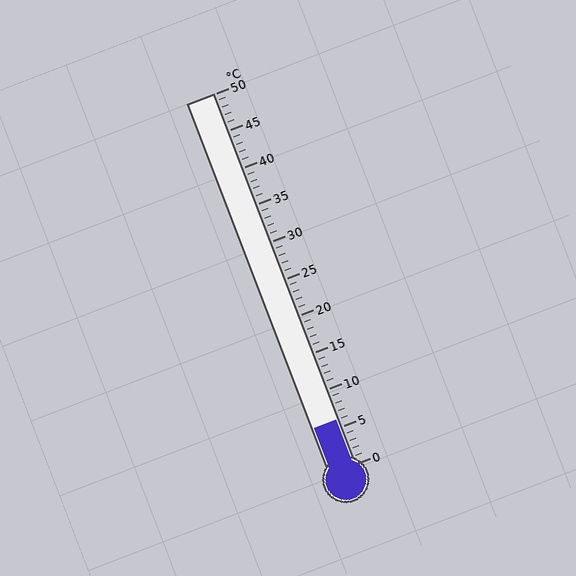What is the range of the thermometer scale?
The thermometer scale ranges from 0°C to 50°C.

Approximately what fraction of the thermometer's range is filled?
The thermometer is filled to approximately 10% of its range.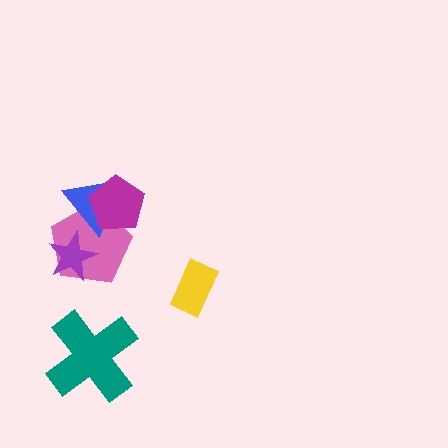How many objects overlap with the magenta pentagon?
2 objects overlap with the magenta pentagon.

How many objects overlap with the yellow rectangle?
0 objects overlap with the yellow rectangle.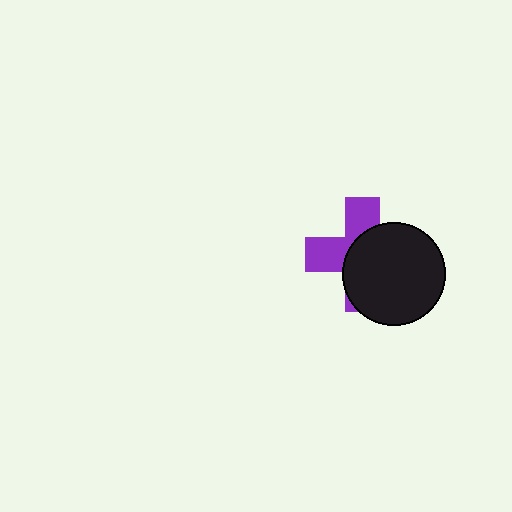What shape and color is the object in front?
The object in front is a black circle.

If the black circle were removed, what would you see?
You would see the complete purple cross.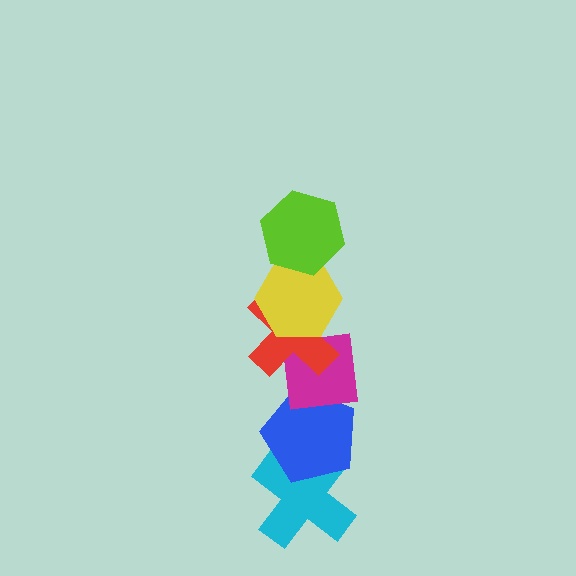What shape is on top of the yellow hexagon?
The lime hexagon is on top of the yellow hexagon.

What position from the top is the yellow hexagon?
The yellow hexagon is 2nd from the top.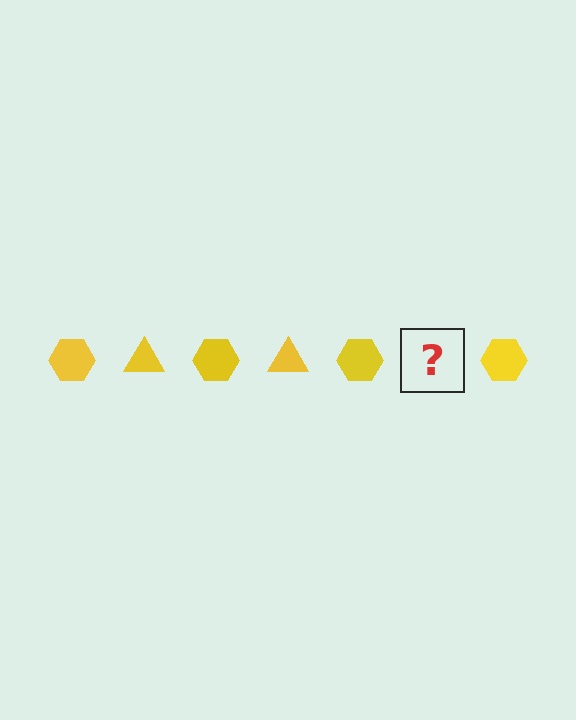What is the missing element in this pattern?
The missing element is a yellow triangle.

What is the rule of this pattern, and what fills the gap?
The rule is that the pattern cycles through hexagon, triangle shapes in yellow. The gap should be filled with a yellow triangle.